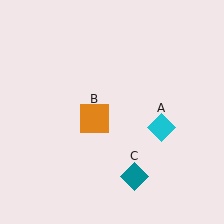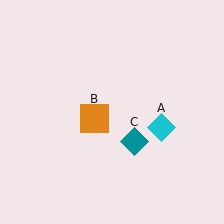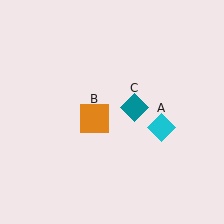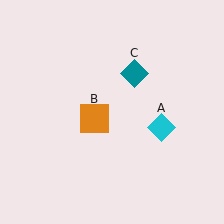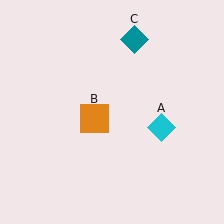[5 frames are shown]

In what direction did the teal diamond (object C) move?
The teal diamond (object C) moved up.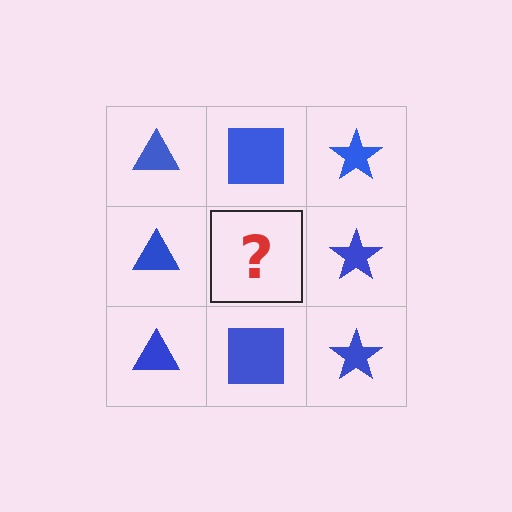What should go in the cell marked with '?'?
The missing cell should contain a blue square.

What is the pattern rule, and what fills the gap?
The rule is that each column has a consistent shape. The gap should be filled with a blue square.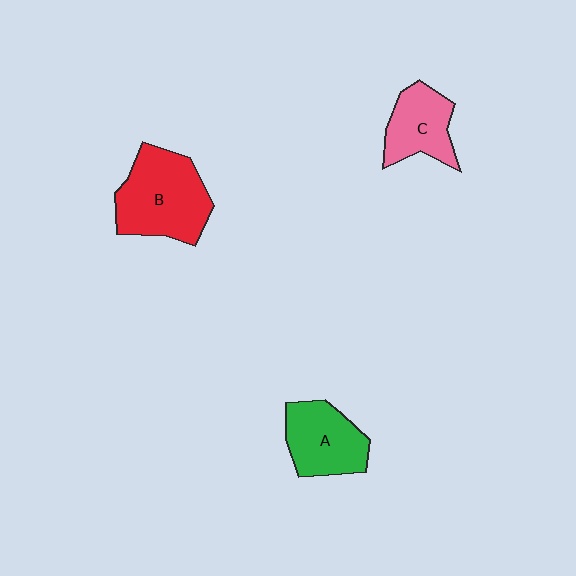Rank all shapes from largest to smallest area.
From largest to smallest: B (red), A (green), C (pink).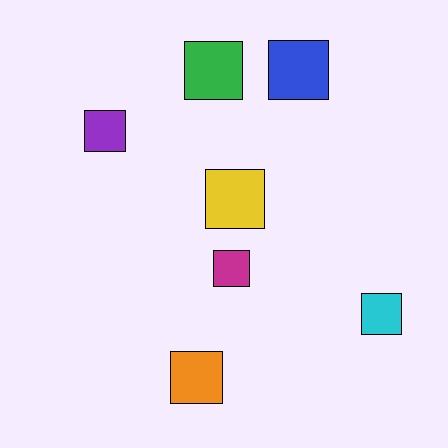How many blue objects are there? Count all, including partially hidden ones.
There is 1 blue object.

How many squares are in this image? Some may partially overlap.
There are 7 squares.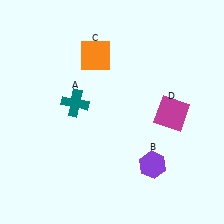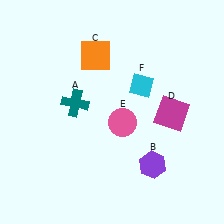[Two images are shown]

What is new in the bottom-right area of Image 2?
A pink circle (E) was added in the bottom-right area of Image 2.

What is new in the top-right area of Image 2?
A cyan diamond (F) was added in the top-right area of Image 2.